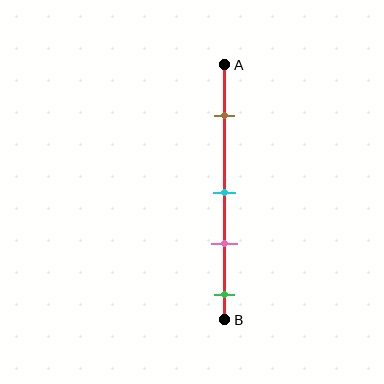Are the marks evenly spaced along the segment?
No, the marks are not evenly spaced.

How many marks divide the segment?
There are 4 marks dividing the segment.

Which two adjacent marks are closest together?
The cyan and pink marks are the closest adjacent pair.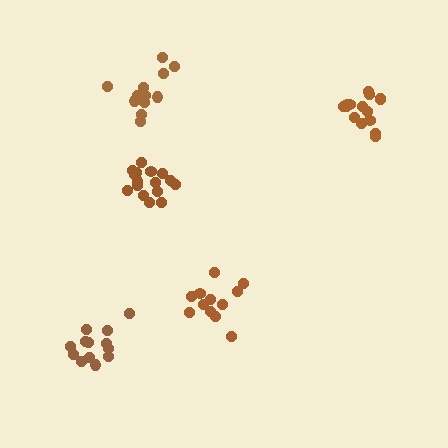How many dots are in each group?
Group 1: 15 dots, Group 2: 16 dots, Group 3: 12 dots, Group 4: 12 dots, Group 5: 13 dots (68 total).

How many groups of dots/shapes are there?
There are 5 groups.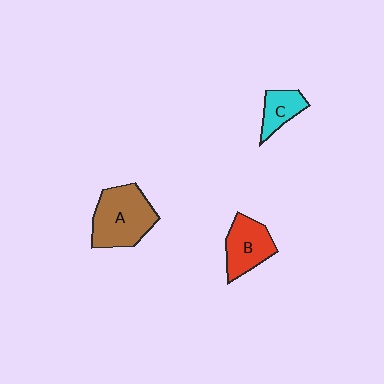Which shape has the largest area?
Shape A (brown).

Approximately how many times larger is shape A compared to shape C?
Approximately 2.2 times.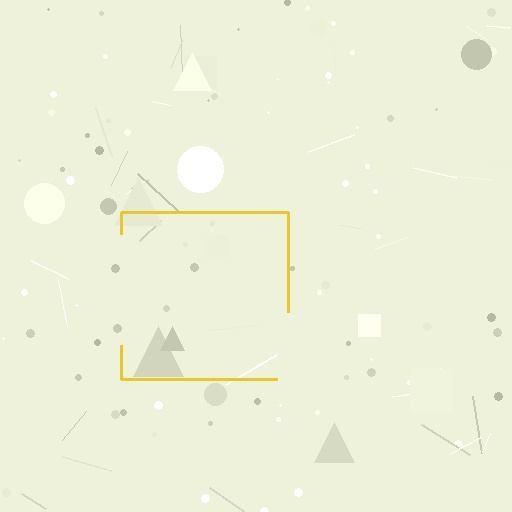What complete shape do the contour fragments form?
The contour fragments form a square.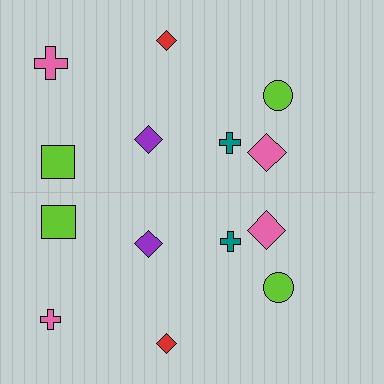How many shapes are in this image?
There are 14 shapes in this image.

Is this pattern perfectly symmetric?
No, the pattern is not perfectly symmetric. The pink cross on the bottom side has a different size than its mirror counterpart.